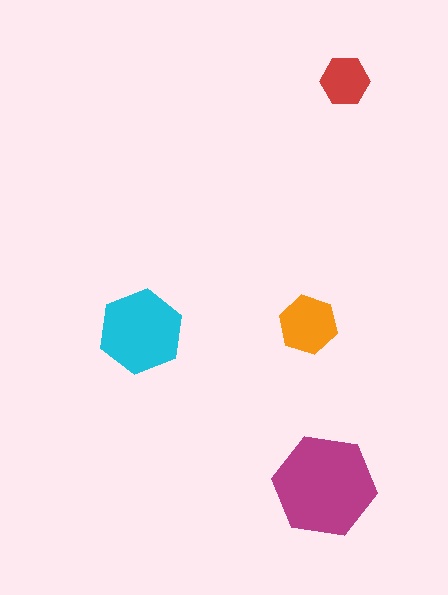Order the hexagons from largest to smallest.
the magenta one, the cyan one, the orange one, the red one.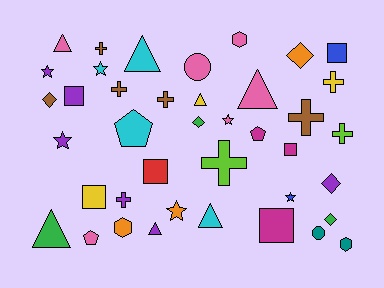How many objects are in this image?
There are 40 objects.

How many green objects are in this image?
There are 3 green objects.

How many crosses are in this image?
There are 8 crosses.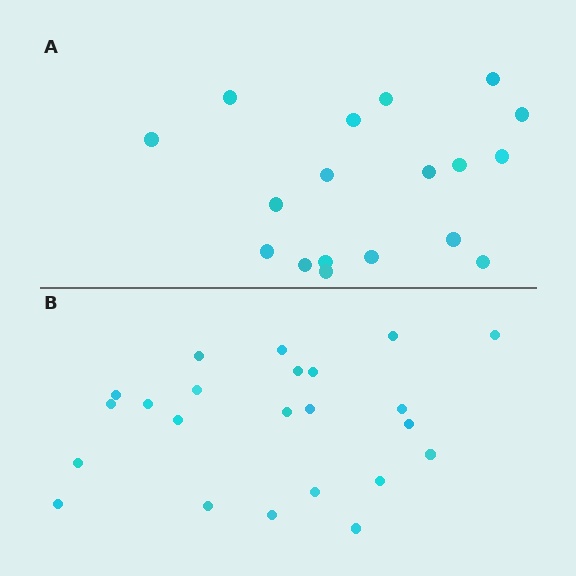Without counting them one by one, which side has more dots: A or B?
Region B (the bottom region) has more dots.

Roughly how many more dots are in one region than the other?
Region B has about 5 more dots than region A.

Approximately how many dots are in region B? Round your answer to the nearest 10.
About 20 dots. (The exact count is 23, which rounds to 20.)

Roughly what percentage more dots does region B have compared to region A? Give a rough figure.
About 30% more.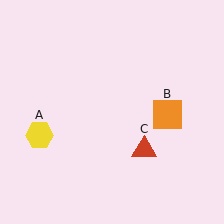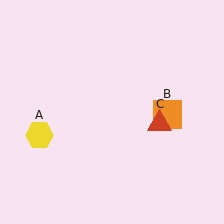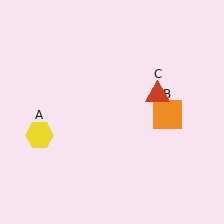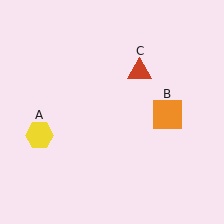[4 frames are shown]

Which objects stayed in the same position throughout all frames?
Yellow hexagon (object A) and orange square (object B) remained stationary.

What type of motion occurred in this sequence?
The red triangle (object C) rotated counterclockwise around the center of the scene.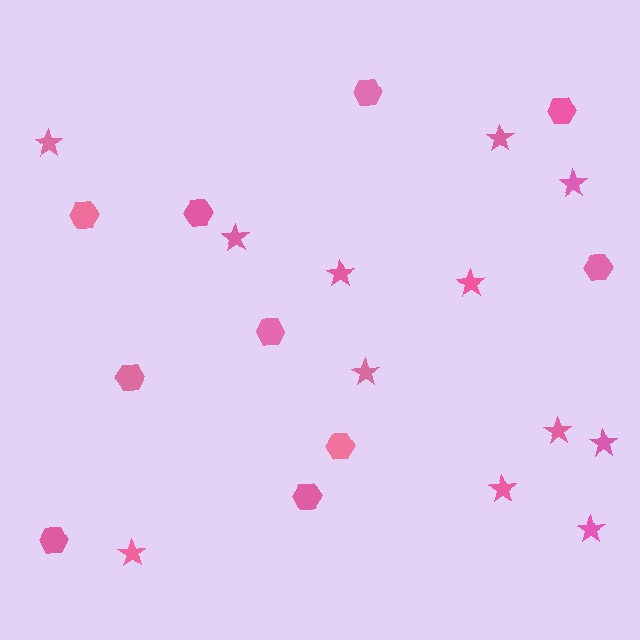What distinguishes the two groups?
There are 2 groups: one group of stars (12) and one group of hexagons (10).